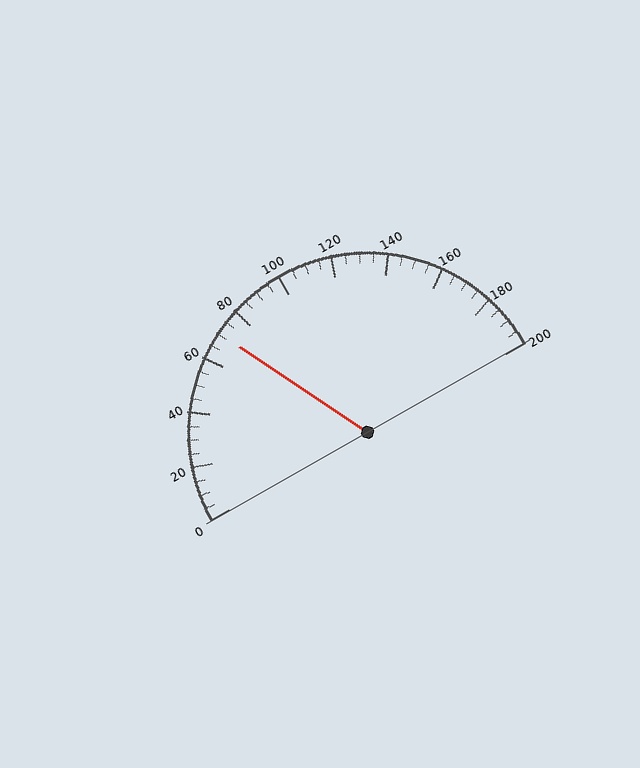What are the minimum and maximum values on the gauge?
The gauge ranges from 0 to 200.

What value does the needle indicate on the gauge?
The needle indicates approximately 70.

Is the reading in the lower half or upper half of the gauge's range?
The reading is in the lower half of the range (0 to 200).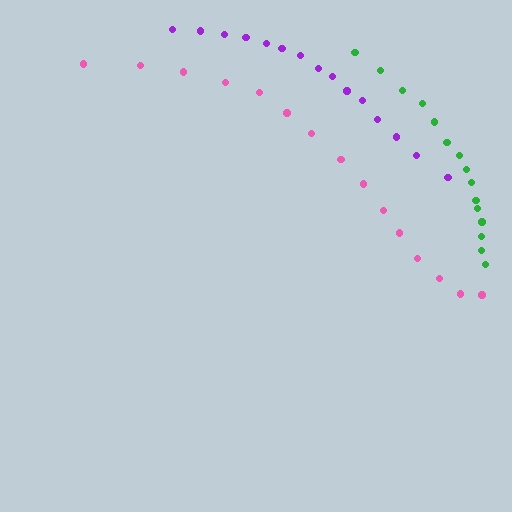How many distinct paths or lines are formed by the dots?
There are 3 distinct paths.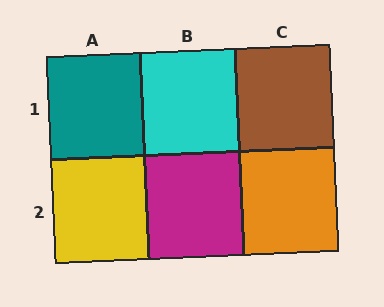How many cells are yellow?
1 cell is yellow.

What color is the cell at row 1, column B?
Cyan.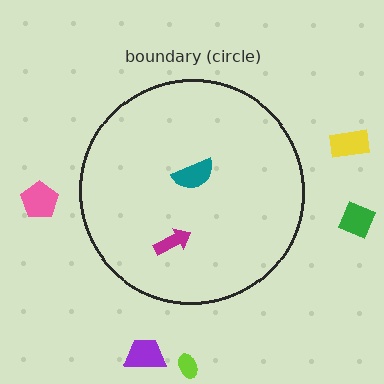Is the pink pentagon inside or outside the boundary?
Outside.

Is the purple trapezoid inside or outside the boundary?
Outside.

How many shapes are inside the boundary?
2 inside, 5 outside.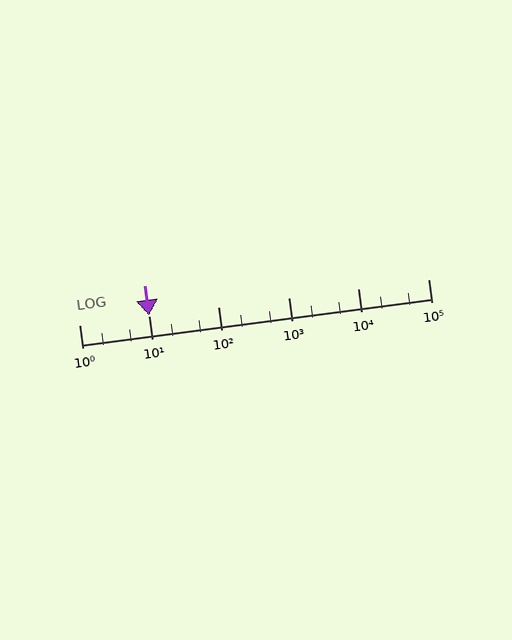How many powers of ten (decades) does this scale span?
The scale spans 5 decades, from 1 to 100000.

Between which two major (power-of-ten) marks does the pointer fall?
The pointer is between 10 and 100.